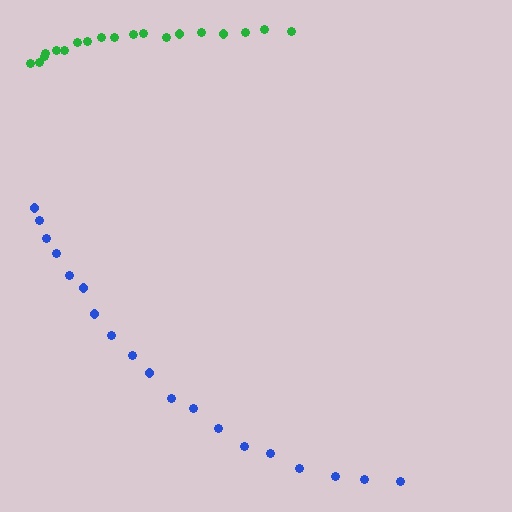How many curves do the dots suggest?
There are 2 distinct paths.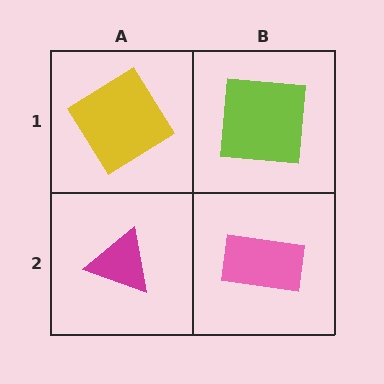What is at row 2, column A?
A magenta triangle.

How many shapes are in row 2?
2 shapes.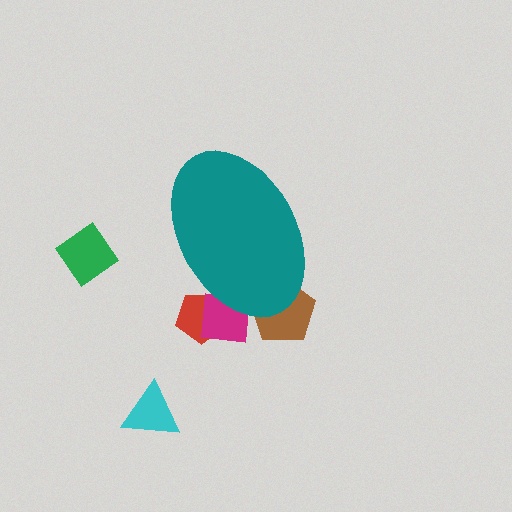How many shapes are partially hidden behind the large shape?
3 shapes are partially hidden.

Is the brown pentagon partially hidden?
Yes, the brown pentagon is partially hidden behind the teal ellipse.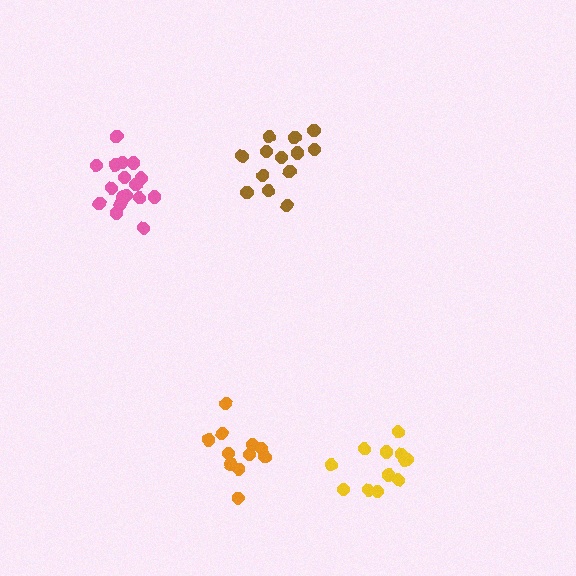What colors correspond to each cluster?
The clusters are colored: orange, brown, pink, yellow.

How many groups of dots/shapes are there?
There are 4 groups.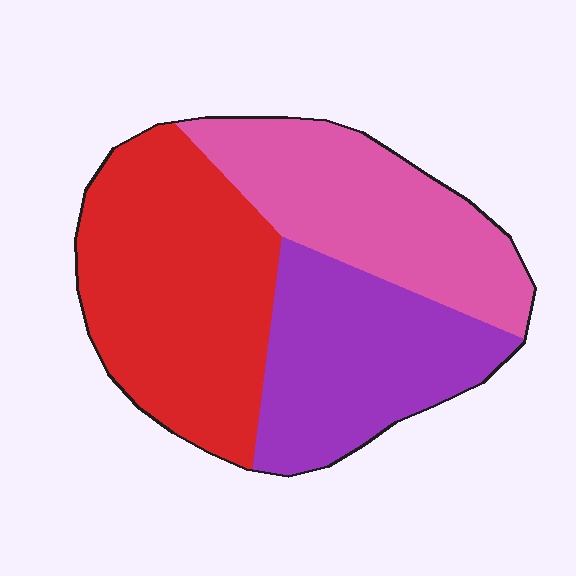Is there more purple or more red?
Red.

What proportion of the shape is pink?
Pink takes up between a sixth and a third of the shape.